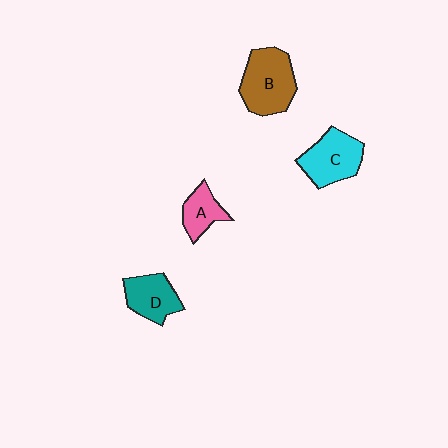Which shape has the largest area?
Shape B (brown).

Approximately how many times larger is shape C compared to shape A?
Approximately 1.6 times.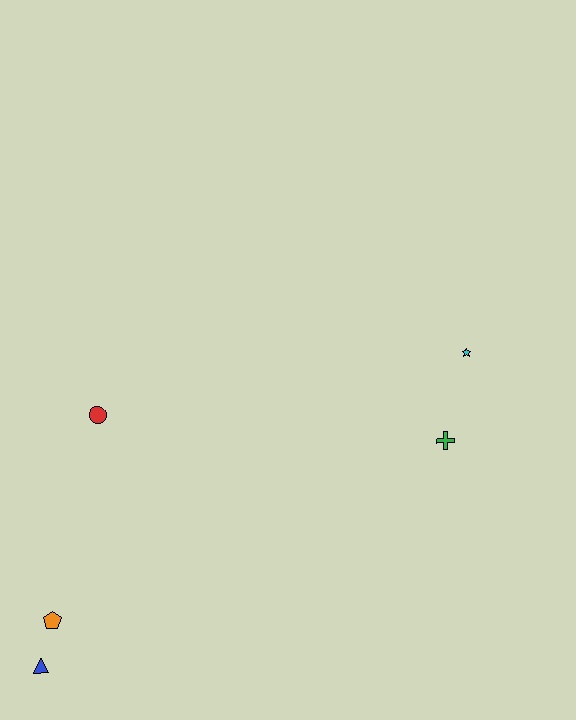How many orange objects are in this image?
There is 1 orange object.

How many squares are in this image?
There are no squares.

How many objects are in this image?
There are 5 objects.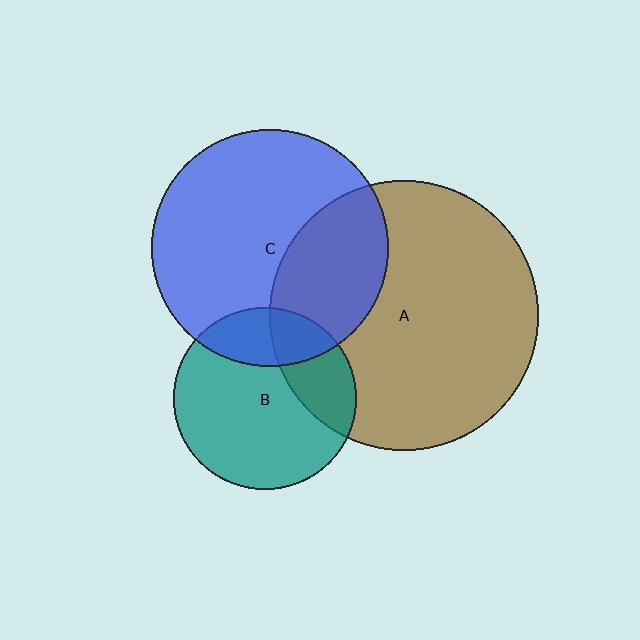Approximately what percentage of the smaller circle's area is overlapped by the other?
Approximately 35%.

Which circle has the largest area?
Circle A (brown).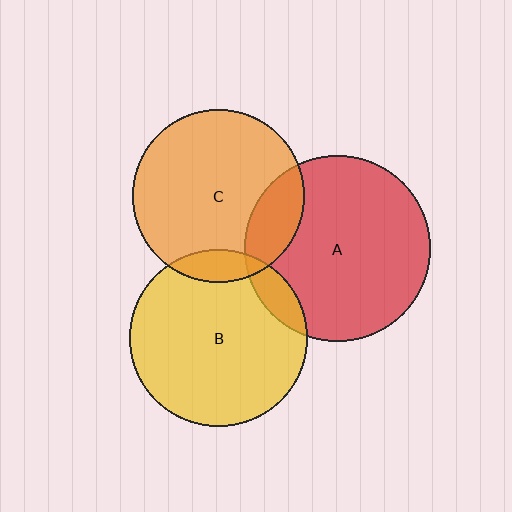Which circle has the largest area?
Circle A (red).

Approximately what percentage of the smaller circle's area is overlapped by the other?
Approximately 10%.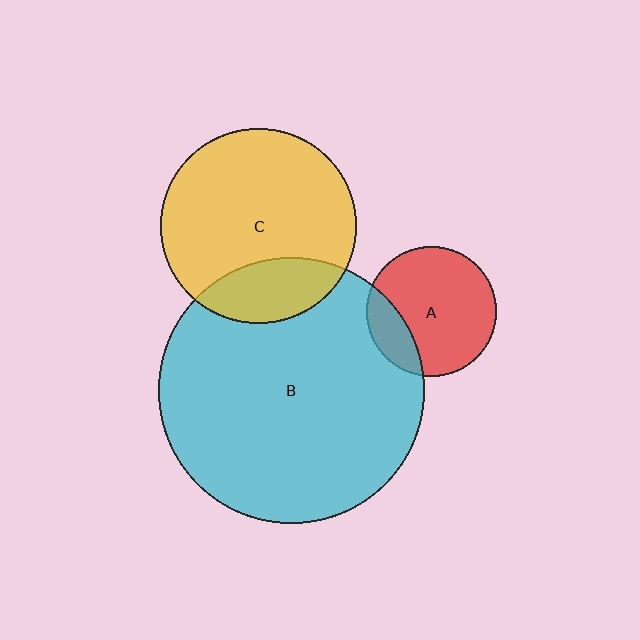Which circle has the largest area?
Circle B (cyan).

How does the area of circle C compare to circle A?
Approximately 2.3 times.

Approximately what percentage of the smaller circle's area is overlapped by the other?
Approximately 20%.